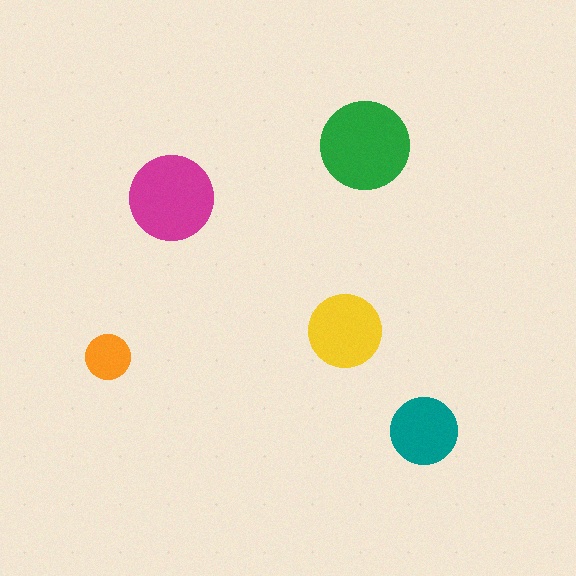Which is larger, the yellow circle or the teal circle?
The yellow one.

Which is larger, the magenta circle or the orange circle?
The magenta one.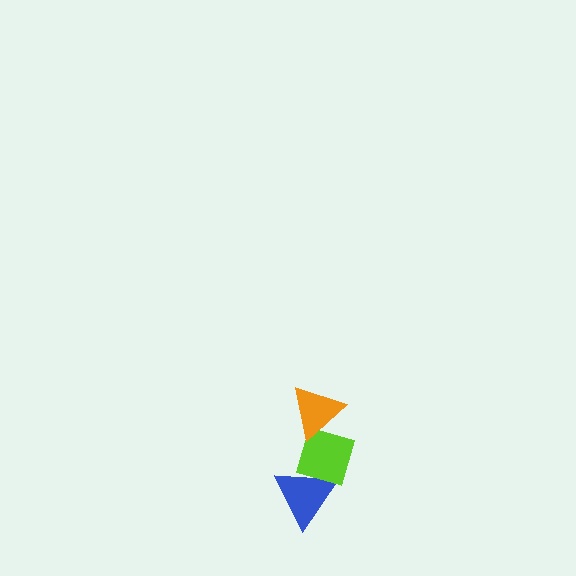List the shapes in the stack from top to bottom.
From top to bottom: the orange triangle, the lime diamond, the blue triangle.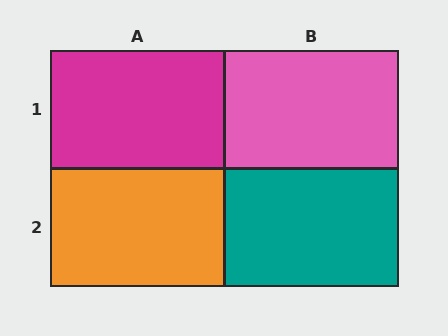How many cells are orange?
1 cell is orange.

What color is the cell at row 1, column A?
Magenta.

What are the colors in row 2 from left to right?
Orange, teal.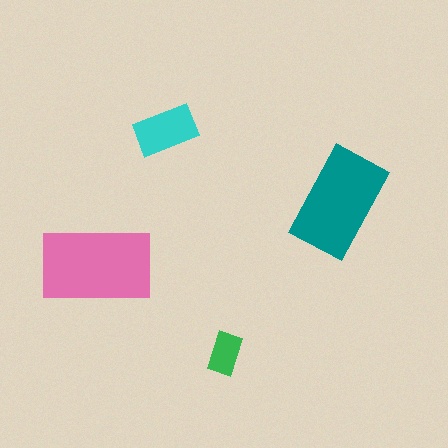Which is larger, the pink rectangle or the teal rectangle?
The pink one.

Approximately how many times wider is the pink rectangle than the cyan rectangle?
About 2 times wider.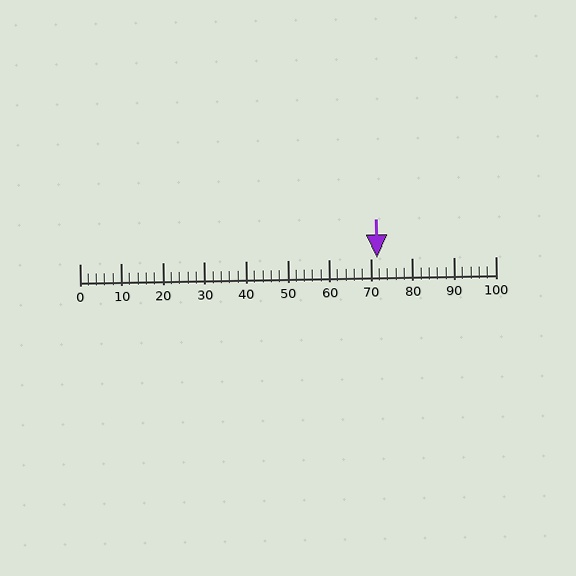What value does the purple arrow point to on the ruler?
The purple arrow points to approximately 71.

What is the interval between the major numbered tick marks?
The major tick marks are spaced 10 units apart.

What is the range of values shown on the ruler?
The ruler shows values from 0 to 100.